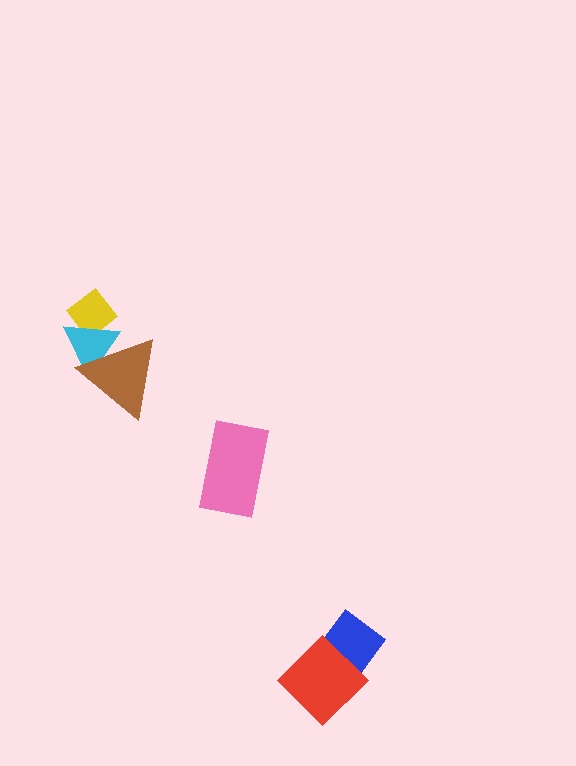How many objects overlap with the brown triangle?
1 object overlaps with the brown triangle.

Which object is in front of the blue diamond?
The red diamond is in front of the blue diamond.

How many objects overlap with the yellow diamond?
1 object overlaps with the yellow diamond.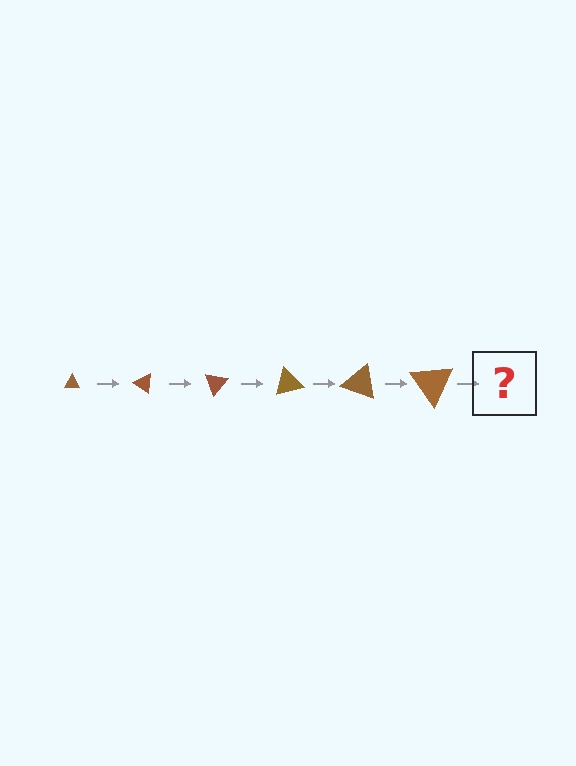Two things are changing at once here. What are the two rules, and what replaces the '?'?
The two rules are that the triangle grows larger each step and it rotates 35 degrees each step. The '?' should be a triangle, larger than the previous one and rotated 210 degrees from the start.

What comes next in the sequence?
The next element should be a triangle, larger than the previous one and rotated 210 degrees from the start.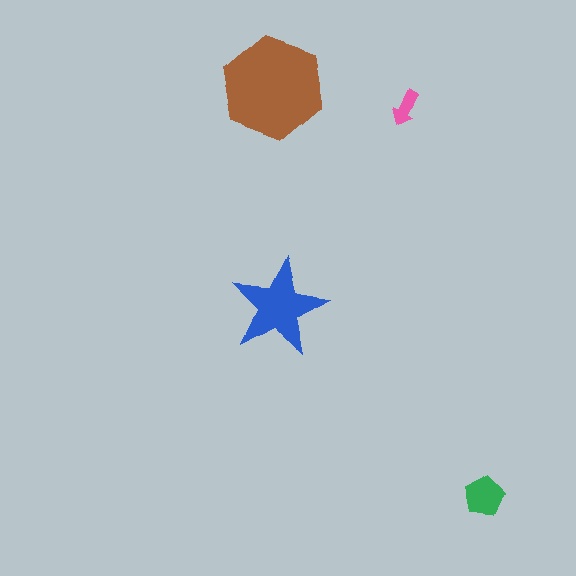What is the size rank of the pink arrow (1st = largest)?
4th.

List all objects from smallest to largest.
The pink arrow, the green pentagon, the blue star, the brown hexagon.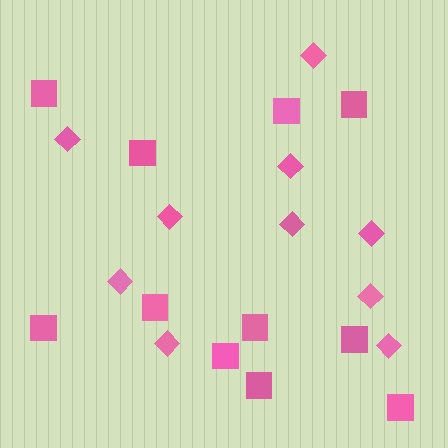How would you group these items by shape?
There are 2 groups: one group of diamonds (10) and one group of squares (11).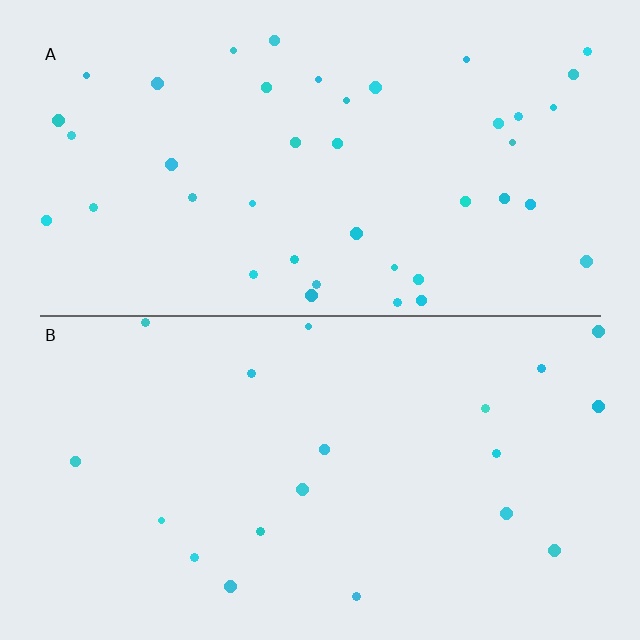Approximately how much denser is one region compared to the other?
Approximately 2.1× — region A over region B.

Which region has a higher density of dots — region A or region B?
A (the top).